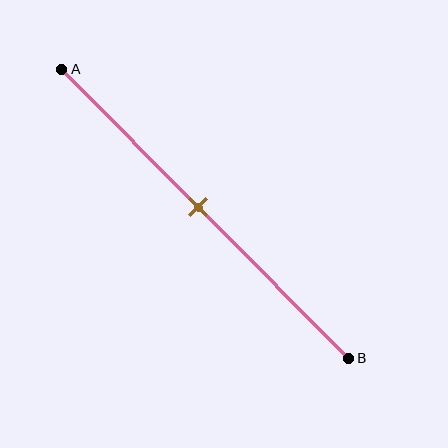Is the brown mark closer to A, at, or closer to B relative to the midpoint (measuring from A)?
The brown mark is approximately at the midpoint of segment AB.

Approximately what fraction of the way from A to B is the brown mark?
The brown mark is approximately 50% of the way from A to B.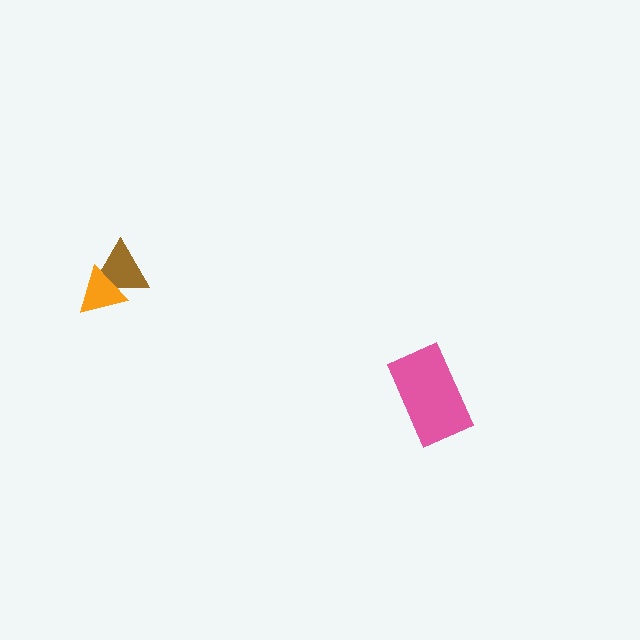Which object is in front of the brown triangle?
The orange triangle is in front of the brown triangle.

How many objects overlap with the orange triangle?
1 object overlaps with the orange triangle.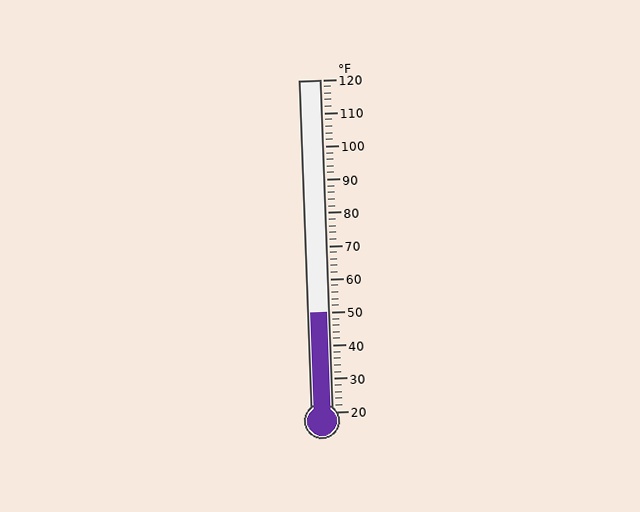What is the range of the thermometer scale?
The thermometer scale ranges from 20°F to 120°F.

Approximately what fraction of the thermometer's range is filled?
The thermometer is filled to approximately 30% of its range.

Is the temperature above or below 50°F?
The temperature is at 50°F.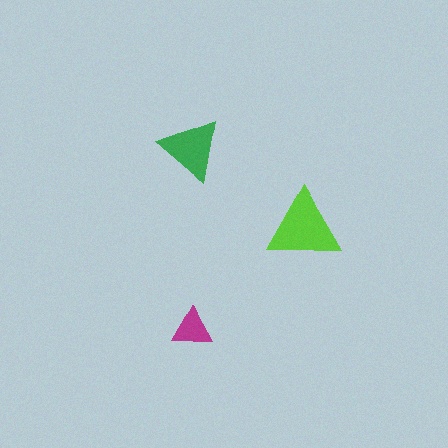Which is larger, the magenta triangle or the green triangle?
The green one.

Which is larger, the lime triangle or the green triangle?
The lime one.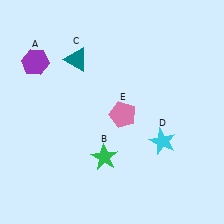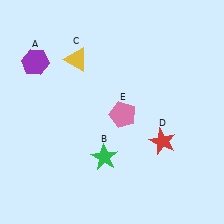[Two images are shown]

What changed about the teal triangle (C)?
In Image 1, C is teal. In Image 2, it changed to yellow.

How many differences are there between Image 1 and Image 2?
There are 2 differences between the two images.